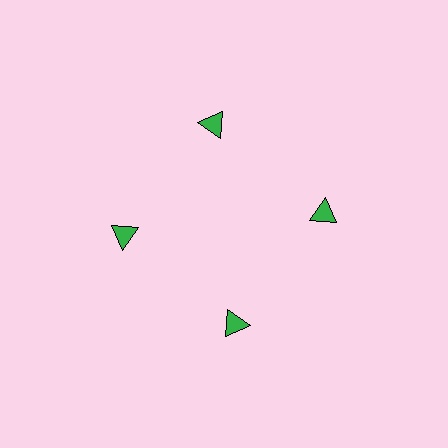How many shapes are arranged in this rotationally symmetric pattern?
There are 4 shapes, arranged in 4 groups of 1.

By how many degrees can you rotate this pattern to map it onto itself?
The pattern maps onto itself every 90 degrees of rotation.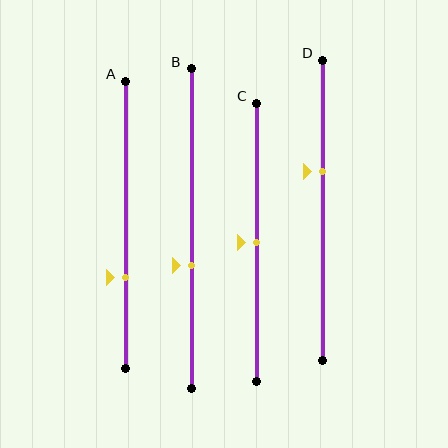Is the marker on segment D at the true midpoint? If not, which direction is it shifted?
No, the marker on segment D is shifted upward by about 13% of the segment length.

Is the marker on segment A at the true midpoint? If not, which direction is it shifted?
No, the marker on segment A is shifted downward by about 18% of the segment length.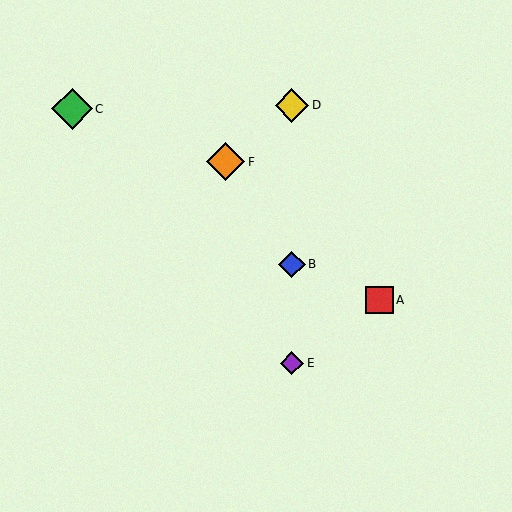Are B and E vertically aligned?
Yes, both are at x≈292.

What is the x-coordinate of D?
Object D is at x≈292.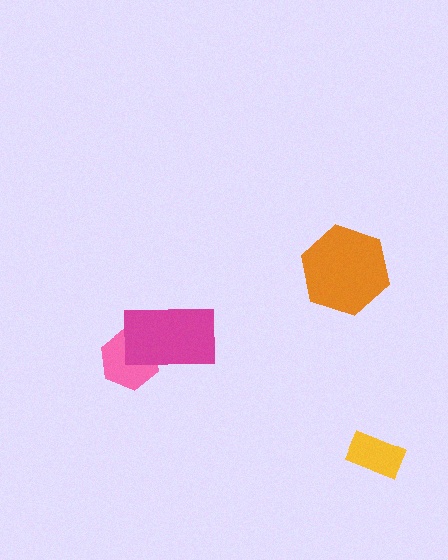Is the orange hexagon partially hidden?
No, no other shape covers it.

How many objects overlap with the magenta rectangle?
1 object overlaps with the magenta rectangle.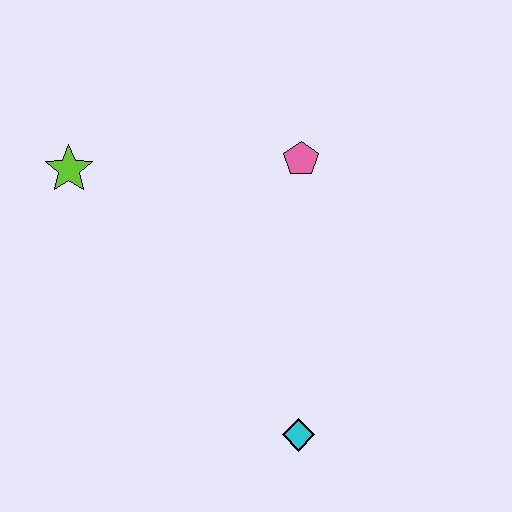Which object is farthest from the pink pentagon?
The cyan diamond is farthest from the pink pentagon.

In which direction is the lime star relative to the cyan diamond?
The lime star is above the cyan diamond.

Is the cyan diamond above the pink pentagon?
No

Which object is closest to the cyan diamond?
The pink pentagon is closest to the cyan diamond.